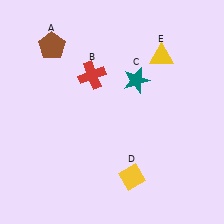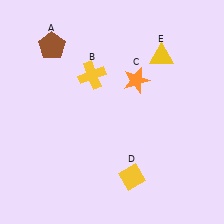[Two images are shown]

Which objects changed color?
B changed from red to yellow. C changed from teal to orange.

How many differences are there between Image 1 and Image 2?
There are 2 differences between the two images.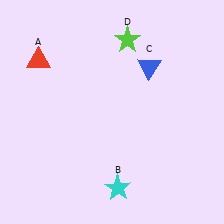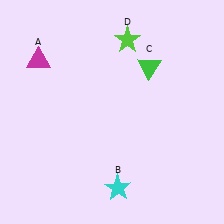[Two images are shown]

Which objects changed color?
A changed from red to magenta. C changed from blue to green.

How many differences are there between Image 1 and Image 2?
There are 2 differences between the two images.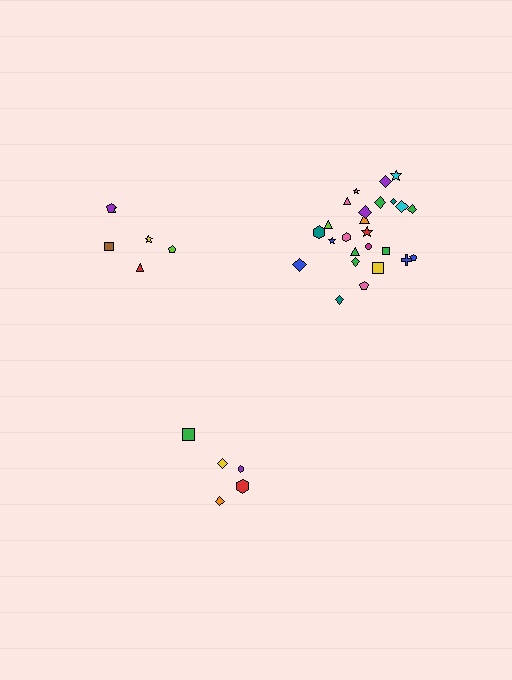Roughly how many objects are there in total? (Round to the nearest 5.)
Roughly 35 objects in total.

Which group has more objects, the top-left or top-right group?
The top-right group.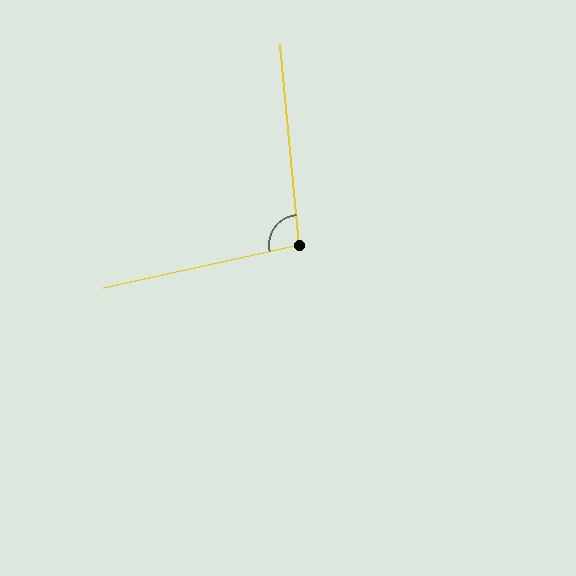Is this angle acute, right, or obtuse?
It is obtuse.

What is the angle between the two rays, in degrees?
Approximately 97 degrees.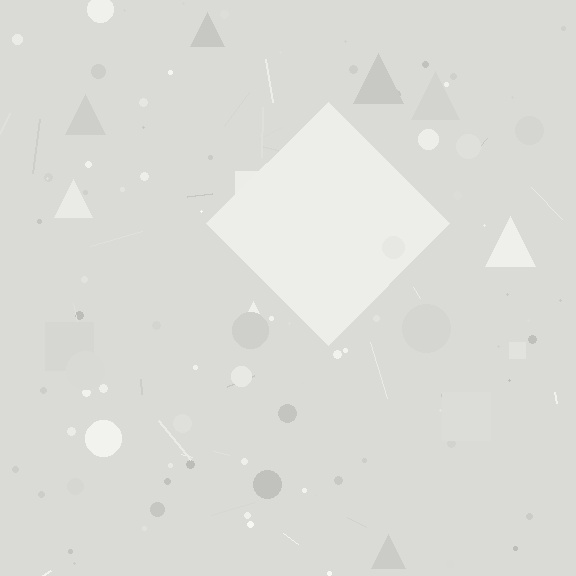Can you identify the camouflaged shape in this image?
The camouflaged shape is a diamond.